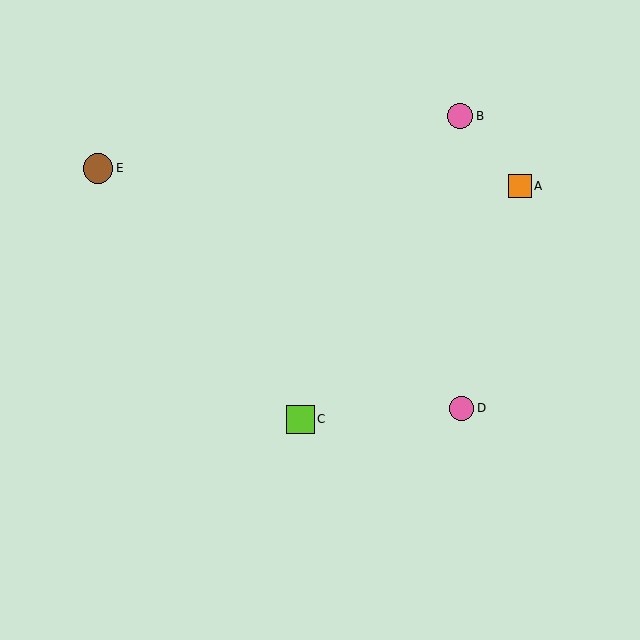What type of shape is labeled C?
Shape C is a lime square.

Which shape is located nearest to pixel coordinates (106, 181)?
The brown circle (labeled E) at (98, 168) is nearest to that location.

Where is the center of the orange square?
The center of the orange square is at (520, 186).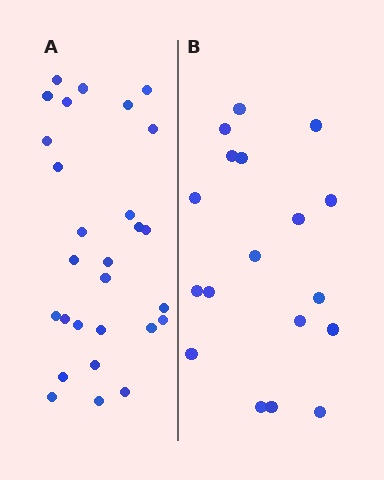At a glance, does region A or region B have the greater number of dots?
Region A (the left region) has more dots.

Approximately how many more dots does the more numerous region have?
Region A has roughly 10 or so more dots than region B.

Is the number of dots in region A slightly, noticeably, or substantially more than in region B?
Region A has substantially more. The ratio is roughly 1.6 to 1.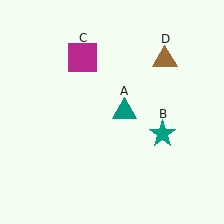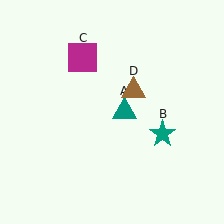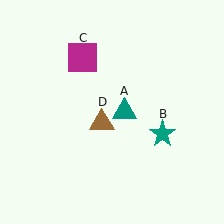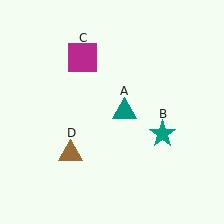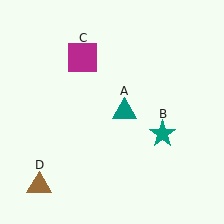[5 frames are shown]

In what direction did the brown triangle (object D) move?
The brown triangle (object D) moved down and to the left.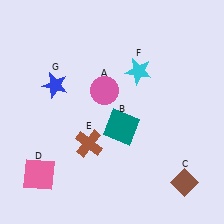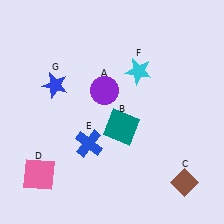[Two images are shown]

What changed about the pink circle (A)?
In Image 1, A is pink. In Image 2, it changed to purple.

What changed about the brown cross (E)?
In Image 1, E is brown. In Image 2, it changed to blue.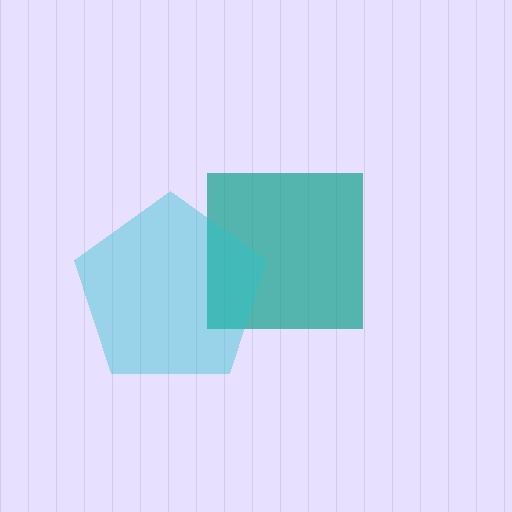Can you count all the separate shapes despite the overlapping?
Yes, there are 2 separate shapes.